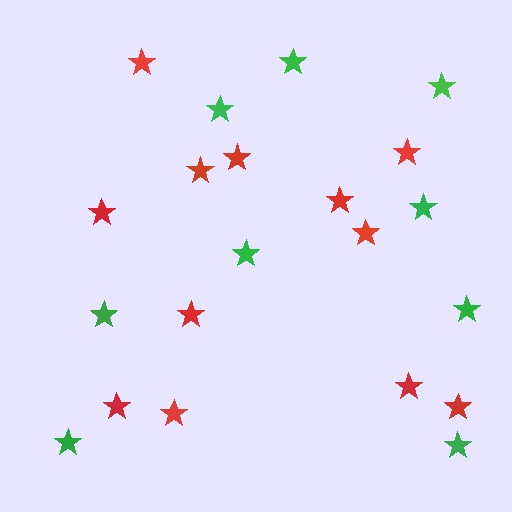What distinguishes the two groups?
There are 2 groups: one group of red stars (12) and one group of green stars (9).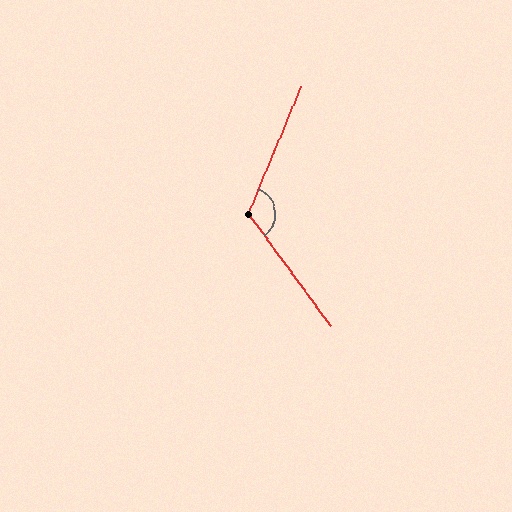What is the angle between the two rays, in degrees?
Approximately 121 degrees.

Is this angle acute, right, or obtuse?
It is obtuse.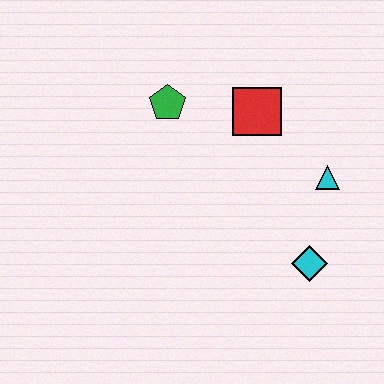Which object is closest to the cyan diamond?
The cyan triangle is closest to the cyan diamond.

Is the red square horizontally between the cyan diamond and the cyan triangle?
No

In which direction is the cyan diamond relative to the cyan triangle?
The cyan diamond is below the cyan triangle.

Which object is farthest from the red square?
The cyan diamond is farthest from the red square.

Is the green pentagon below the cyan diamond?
No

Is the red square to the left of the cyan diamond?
Yes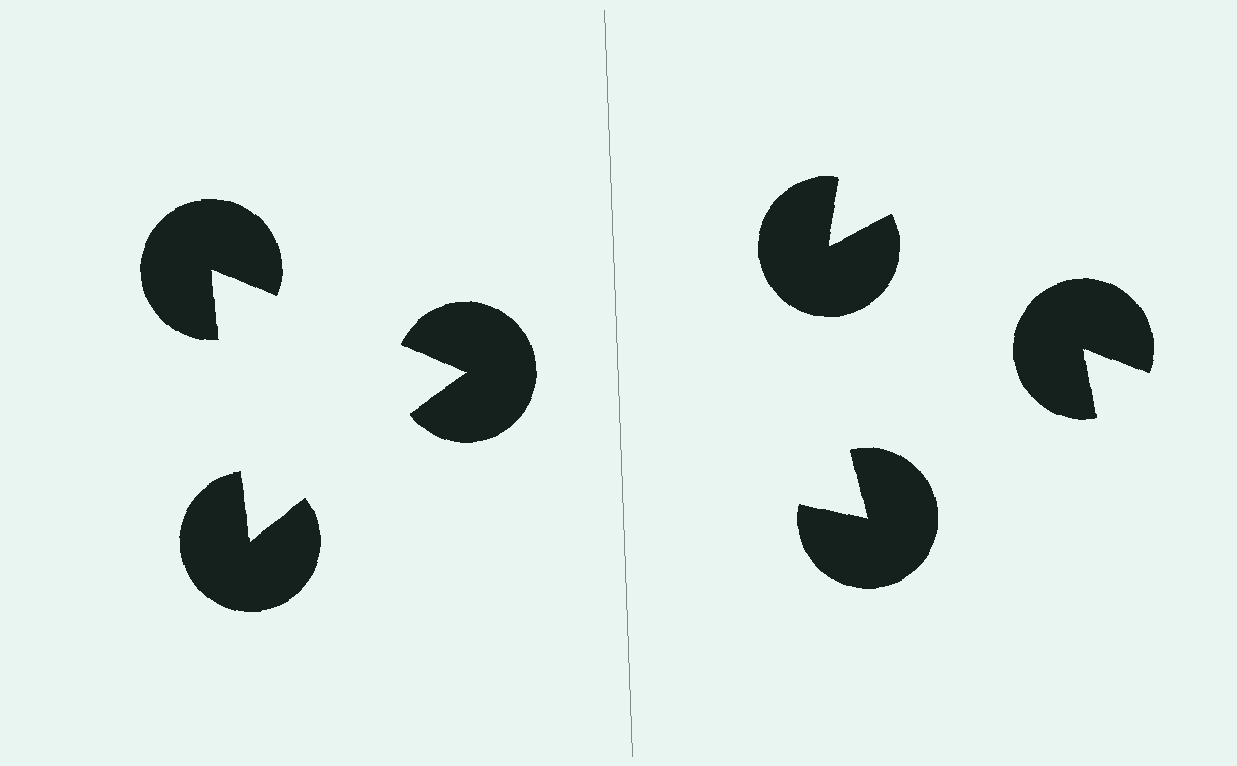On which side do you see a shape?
An illusory triangle appears on the left side. On the right side the wedge cuts are rotated, so no coherent shape forms.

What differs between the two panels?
The pac-man discs are positioned identically on both sides; only the wedge orientations differ. On the left they align to a triangle; on the right they are misaligned.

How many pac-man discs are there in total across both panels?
6 — 3 on each side.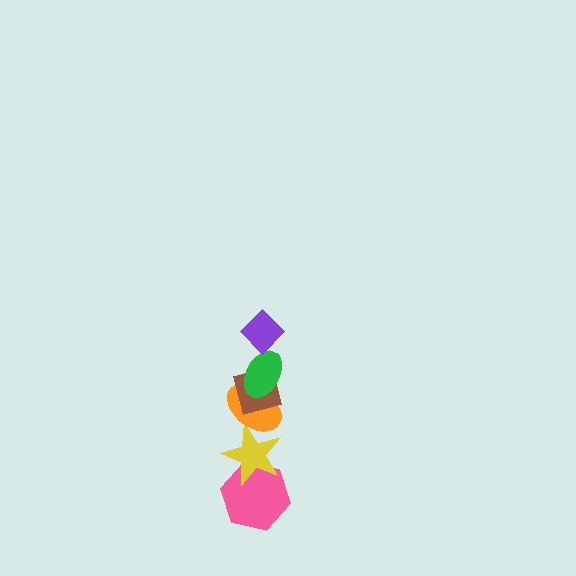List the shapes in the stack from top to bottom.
From top to bottom: the purple diamond, the green ellipse, the brown square, the orange ellipse, the yellow star, the pink hexagon.